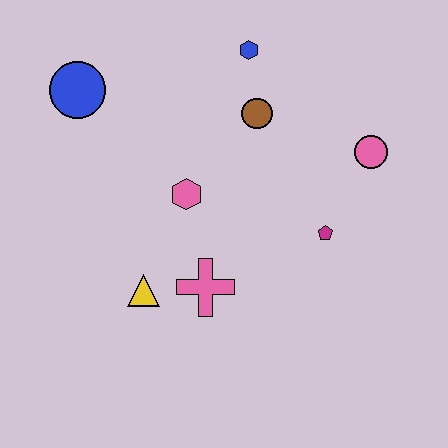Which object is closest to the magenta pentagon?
The pink circle is closest to the magenta pentagon.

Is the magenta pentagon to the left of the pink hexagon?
No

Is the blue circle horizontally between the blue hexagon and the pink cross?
No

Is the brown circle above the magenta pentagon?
Yes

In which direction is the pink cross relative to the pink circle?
The pink cross is to the left of the pink circle.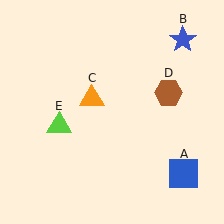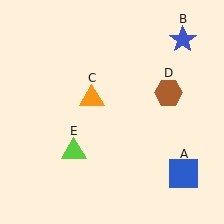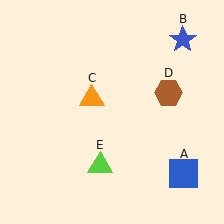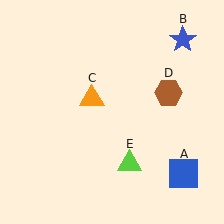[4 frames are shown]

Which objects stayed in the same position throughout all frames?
Blue square (object A) and blue star (object B) and orange triangle (object C) and brown hexagon (object D) remained stationary.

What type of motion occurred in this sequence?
The lime triangle (object E) rotated counterclockwise around the center of the scene.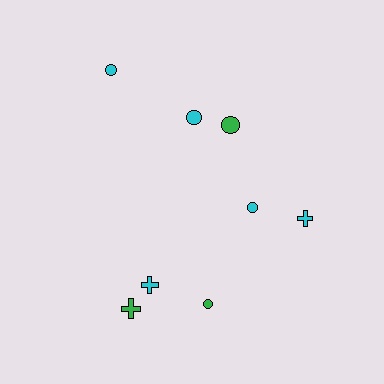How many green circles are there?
There are 2 green circles.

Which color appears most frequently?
Cyan, with 5 objects.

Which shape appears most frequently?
Circle, with 5 objects.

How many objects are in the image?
There are 8 objects.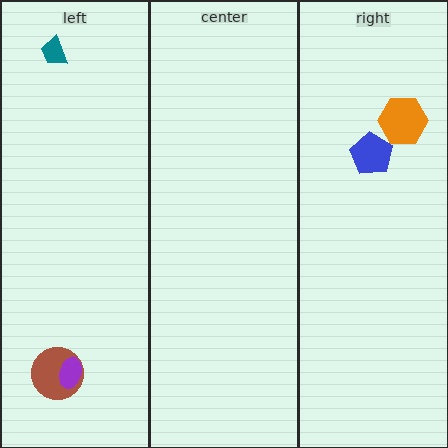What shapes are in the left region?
The teal trapezoid, the brown circle, the purple ellipse.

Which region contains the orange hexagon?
The right region.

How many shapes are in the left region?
3.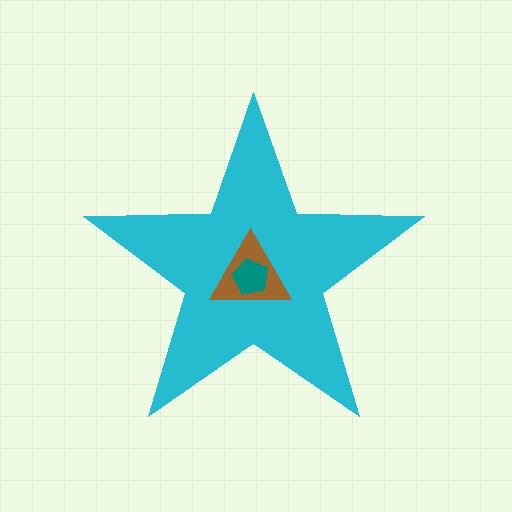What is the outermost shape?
The cyan star.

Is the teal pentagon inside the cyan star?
Yes.